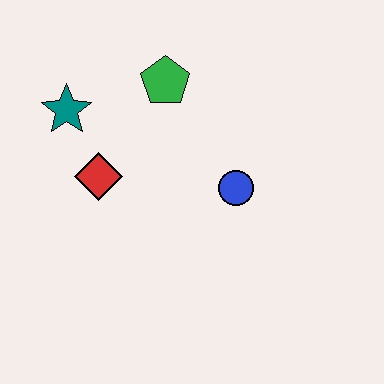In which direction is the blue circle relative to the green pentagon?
The blue circle is below the green pentagon.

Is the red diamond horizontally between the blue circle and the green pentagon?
No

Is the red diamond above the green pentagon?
No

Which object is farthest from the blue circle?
The teal star is farthest from the blue circle.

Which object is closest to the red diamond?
The teal star is closest to the red diamond.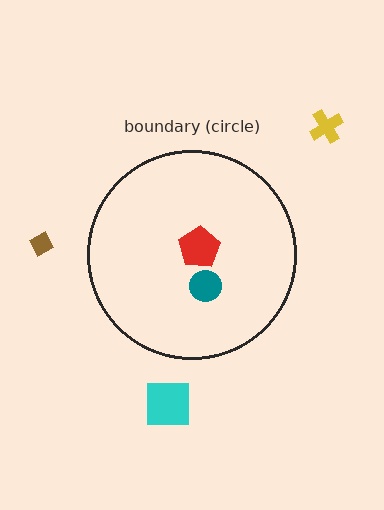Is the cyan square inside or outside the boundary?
Outside.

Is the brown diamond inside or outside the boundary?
Outside.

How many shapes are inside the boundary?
3 inside, 3 outside.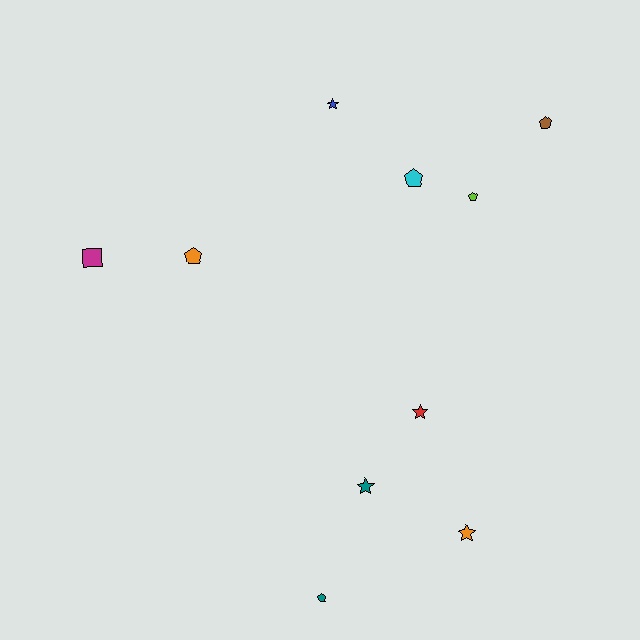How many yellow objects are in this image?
There are no yellow objects.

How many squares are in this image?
There is 1 square.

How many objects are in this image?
There are 10 objects.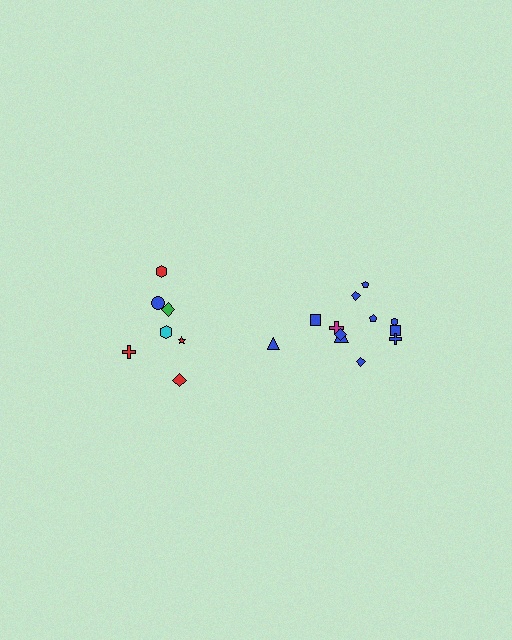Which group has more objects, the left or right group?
The right group.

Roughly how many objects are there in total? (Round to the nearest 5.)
Roughly 20 objects in total.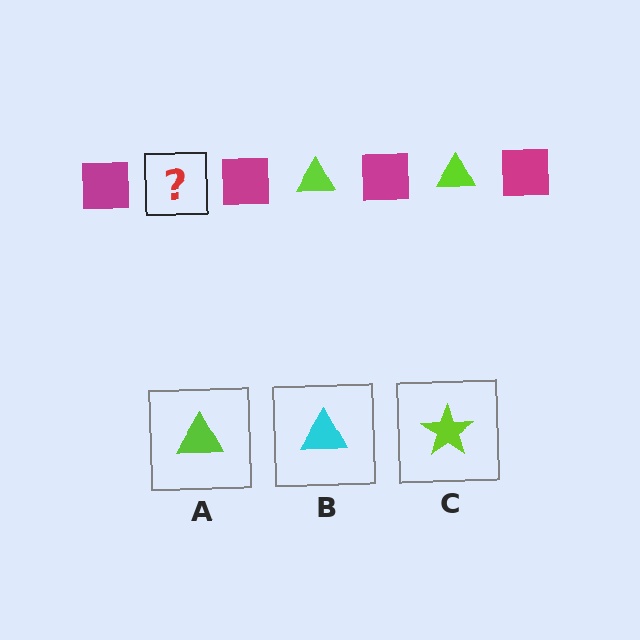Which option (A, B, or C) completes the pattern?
A.